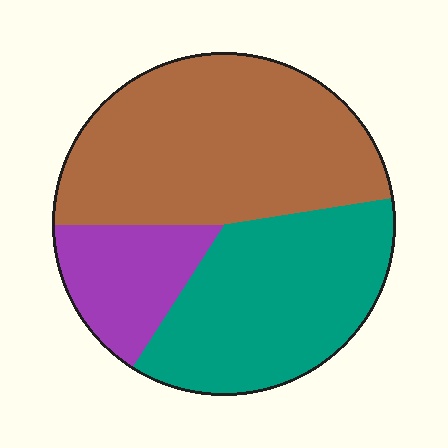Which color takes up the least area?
Purple, at roughly 15%.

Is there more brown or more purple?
Brown.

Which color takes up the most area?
Brown, at roughly 50%.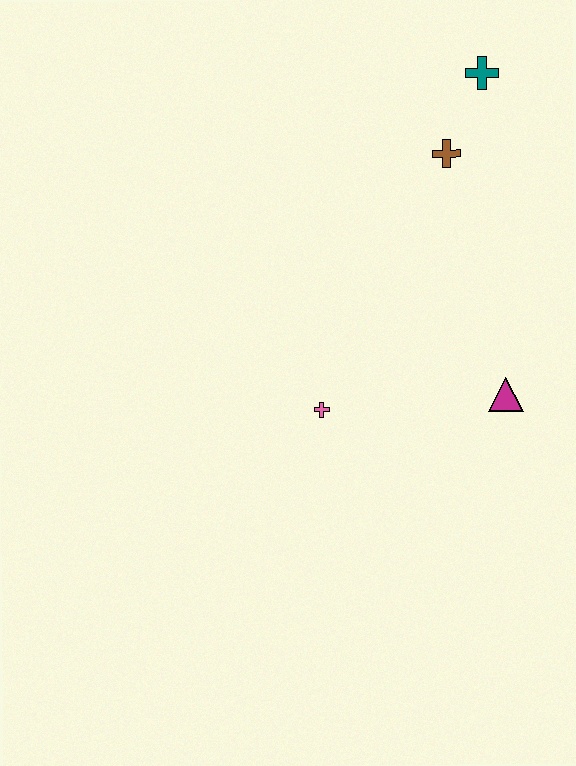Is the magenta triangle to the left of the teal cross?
No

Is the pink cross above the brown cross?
No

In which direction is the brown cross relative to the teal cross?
The brown cross is below the teal cross.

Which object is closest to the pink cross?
The magenta triangle is closest to the pink cross.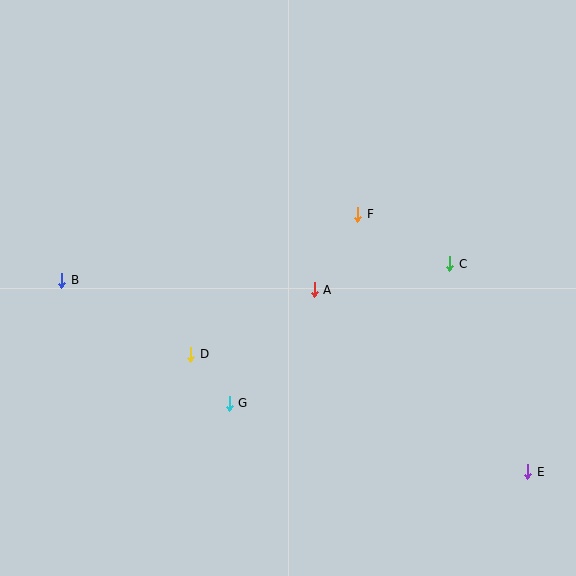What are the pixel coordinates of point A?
Point A is at (314, 290).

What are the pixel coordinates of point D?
Point D is at (191, 354).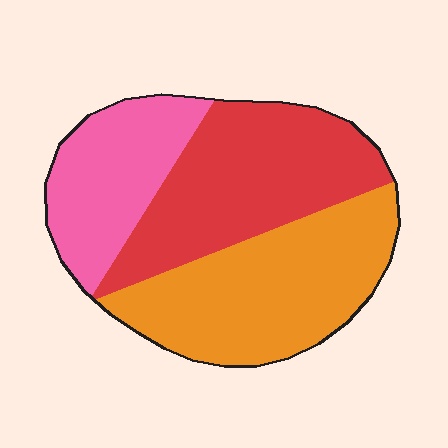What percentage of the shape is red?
Red covers 37% of the shape.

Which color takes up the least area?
Pink, at roughly 25%.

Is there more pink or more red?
Red.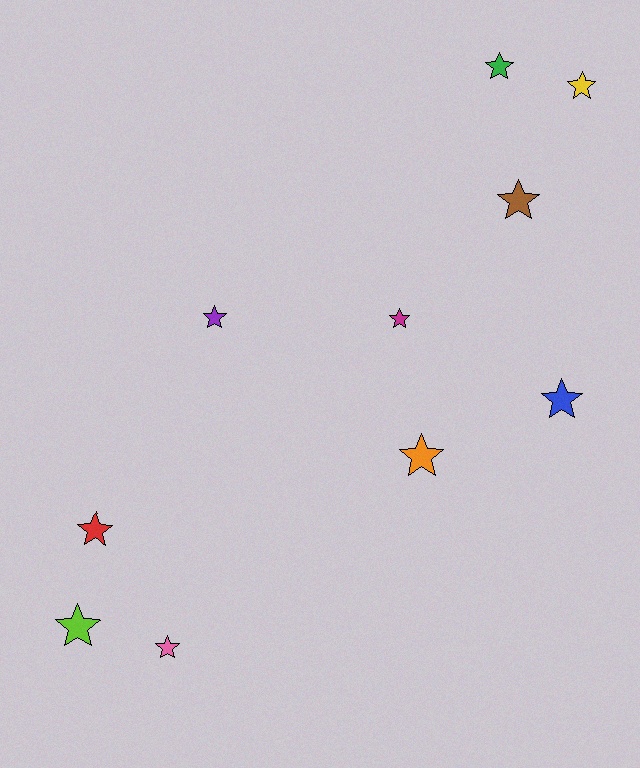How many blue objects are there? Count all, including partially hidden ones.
There is 1 blue object.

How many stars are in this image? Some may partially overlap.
There are 10 stars.